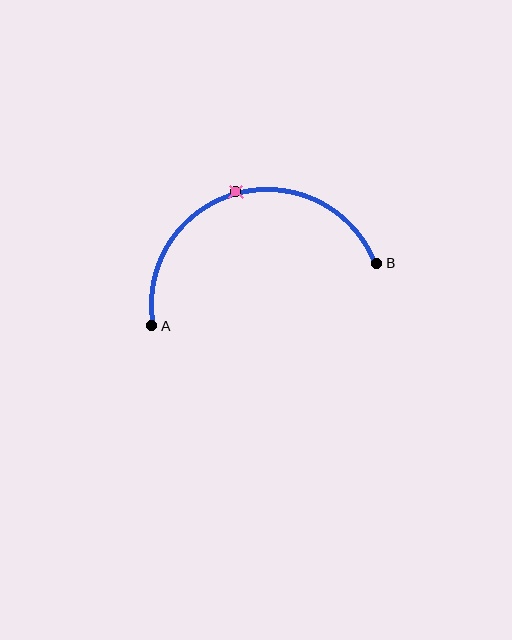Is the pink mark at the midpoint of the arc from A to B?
Yes. The pink mark lies on the arc at equal arc-length from both A and B — it is the arc midpoint.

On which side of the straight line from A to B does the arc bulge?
The arc bulges above the straight line connecting A and B.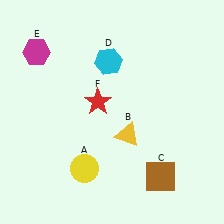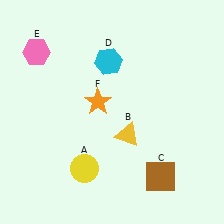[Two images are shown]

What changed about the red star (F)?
In Image 1, F is red. In Image 2, it changed to orange.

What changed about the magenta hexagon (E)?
In Image 1, E is magenta. In Image 2, it changed to pink.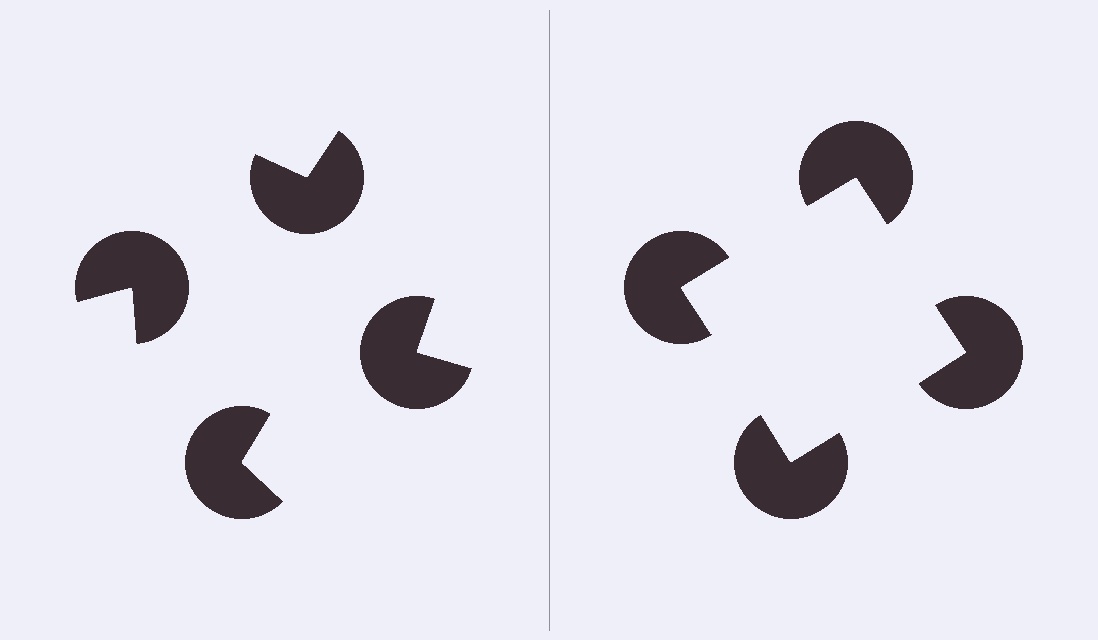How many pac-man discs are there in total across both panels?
8 — 4 on each side.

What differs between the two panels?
The pac-man discs are positioned identically on both sides; only the wedge orientations differ. On the right they align to a square; on the left they are misaligned.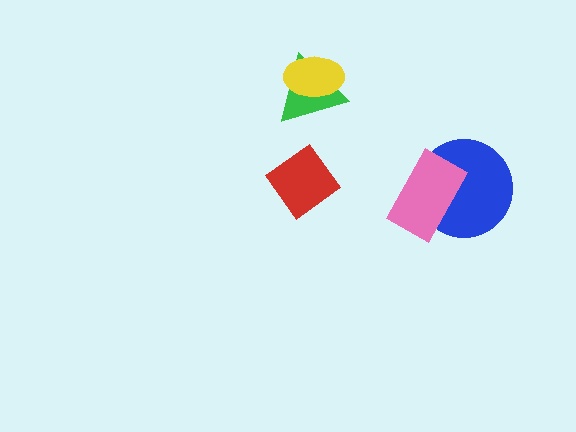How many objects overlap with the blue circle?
1 object overlaps with the blue circle.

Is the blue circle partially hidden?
Yes, it is partially covered by another shape.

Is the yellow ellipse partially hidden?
No, no other shape covers it.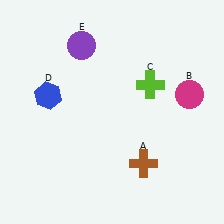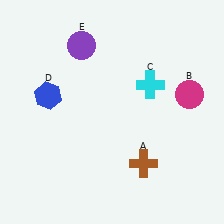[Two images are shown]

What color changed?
The cross (C) changed from lime in Image 1 to cyan in Image 2.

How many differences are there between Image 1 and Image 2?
There is 1 difference between the two images.